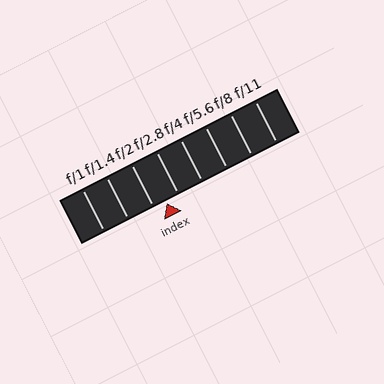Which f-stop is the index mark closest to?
The index mark is closest to f/2.8.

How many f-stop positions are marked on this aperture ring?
There are 8 f-stop positions marked.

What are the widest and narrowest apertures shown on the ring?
The widest aperture shown is f/1 and the narrowest is f/11.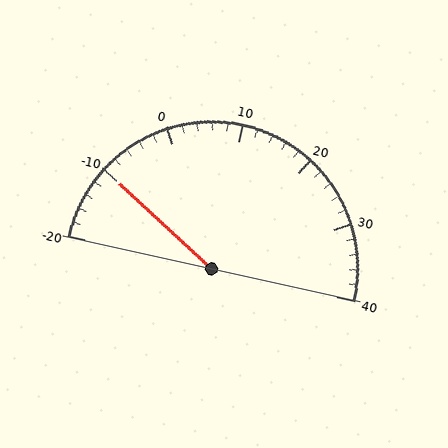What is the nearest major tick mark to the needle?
The nearest major tick mark is -10.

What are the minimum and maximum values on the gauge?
The gauge ranges from -20 to 40.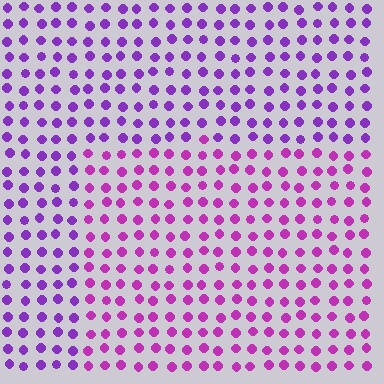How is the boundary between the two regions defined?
The boundary is defined purely by a slight shift in hue (about 28 degrees). Spacing, size, and orientation are identical on both sides.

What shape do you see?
I see a rectangle.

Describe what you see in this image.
The image is filled with small purple elements in a uniform arrangement. A rectangle-shaped region is visible where the elements are tinted to a slightly different hue, forming a subtle color boundary.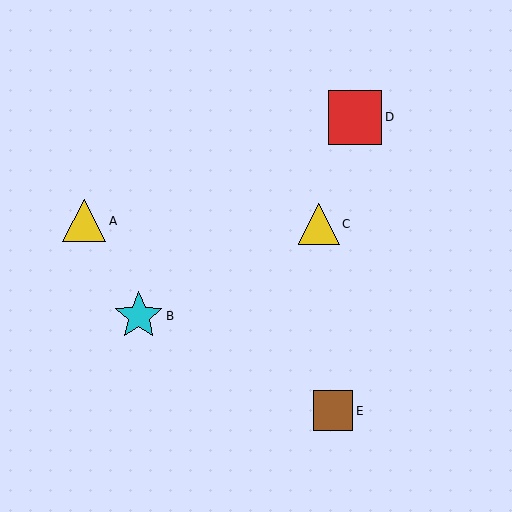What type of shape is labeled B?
Shape B is a cyan star.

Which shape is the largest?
The red square (labeled D) is the largest.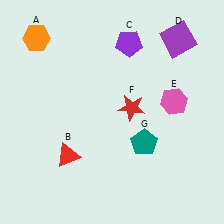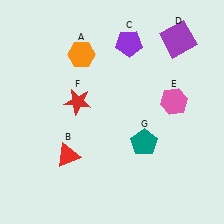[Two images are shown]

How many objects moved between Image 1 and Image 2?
2 objects moved between the two images.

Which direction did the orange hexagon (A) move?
The orange hexagon (A) moved right.